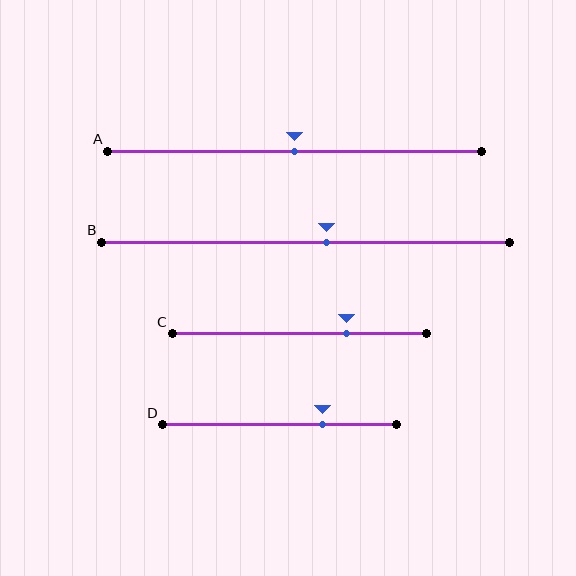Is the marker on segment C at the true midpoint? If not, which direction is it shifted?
No, the marker on segment C is shifted to the right by about 19% of the segment length.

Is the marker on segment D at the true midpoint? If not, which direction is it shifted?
No, the marker on segment D is shifted to the right by about 19% of the segment length.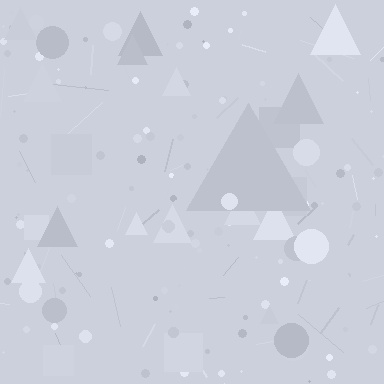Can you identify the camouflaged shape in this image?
The camouflaged shape is a triangle.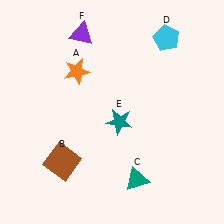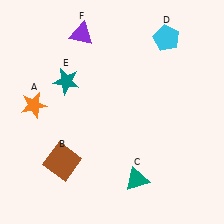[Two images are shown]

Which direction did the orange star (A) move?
The orange star (A) moved left.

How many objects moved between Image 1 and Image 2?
2 objects moved between the two images.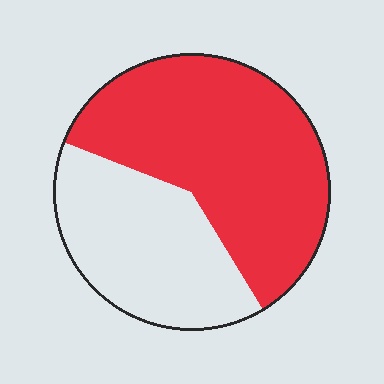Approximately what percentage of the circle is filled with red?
Approximately 60%.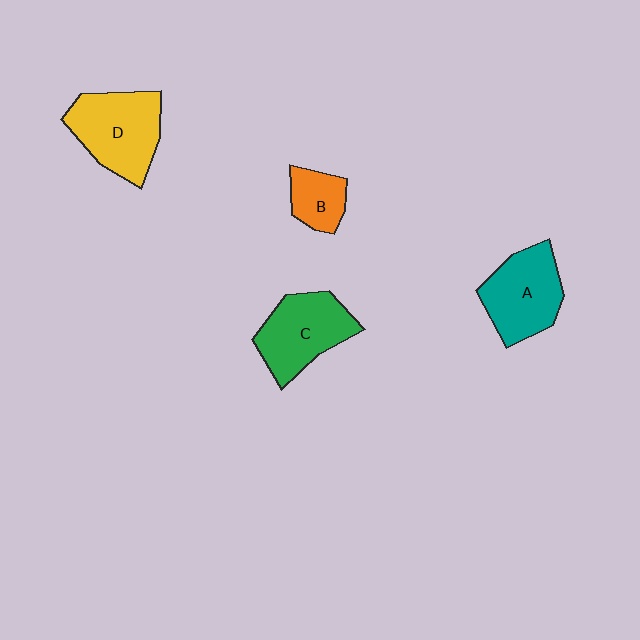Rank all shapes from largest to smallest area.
From largest to smallest: D (yellow), C (green), A (teal), B (orange).